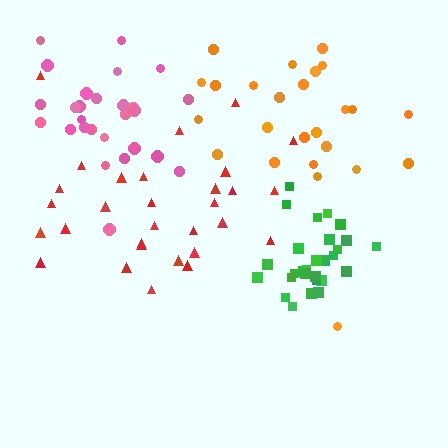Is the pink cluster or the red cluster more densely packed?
Pink.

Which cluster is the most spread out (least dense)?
Orange.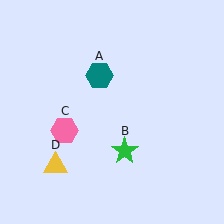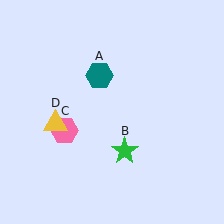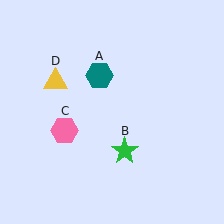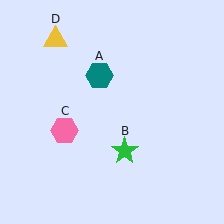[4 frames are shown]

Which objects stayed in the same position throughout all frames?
Teal hexagon (object A) and green star (object B) and pink hexagon (object C) remained stationary.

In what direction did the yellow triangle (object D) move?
The yellow triangle (object D) moved up.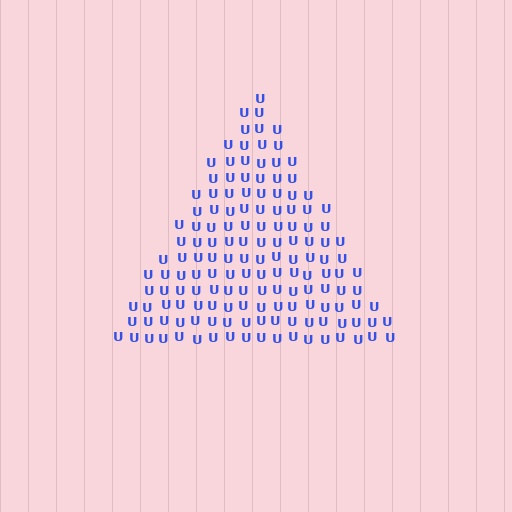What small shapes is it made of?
It is made of small letter U's.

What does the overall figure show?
The overall figure shows a triangle.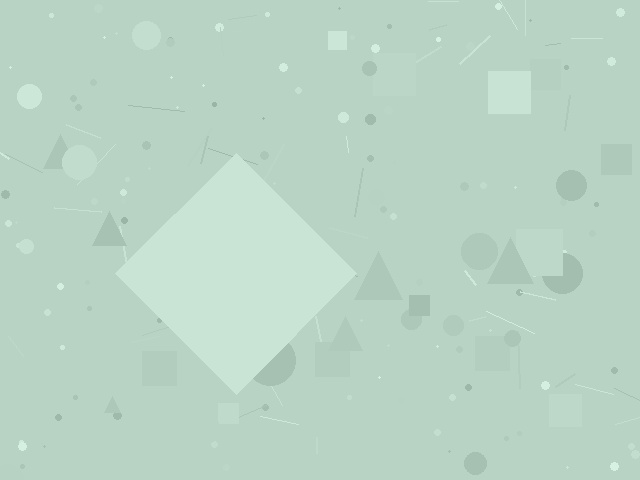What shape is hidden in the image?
A diamond is hidden in the image.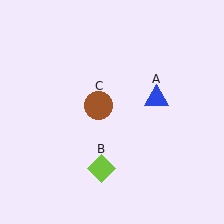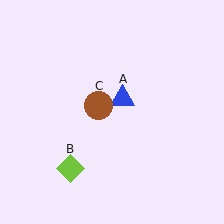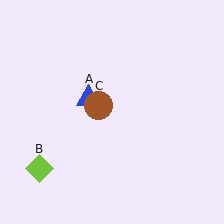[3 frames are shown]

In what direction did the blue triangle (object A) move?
The blue triangle (object A) moved left.